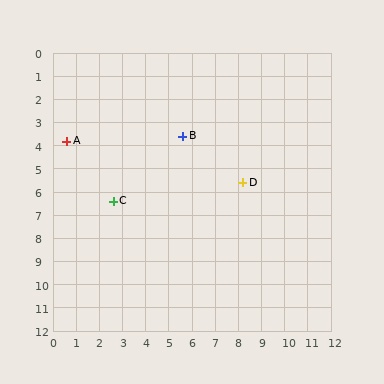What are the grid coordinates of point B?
Point B is at approximately (5.6, 3.6).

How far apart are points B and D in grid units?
Points B and D are about 3.3 grid units apart.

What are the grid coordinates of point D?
Point D is at approximately (8.2, 5.6).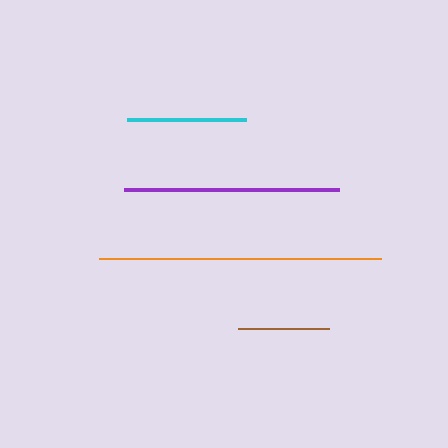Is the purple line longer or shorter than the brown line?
The purple line is longer than the brown line.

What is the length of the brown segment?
The brown segment is approximately 90 pixels long.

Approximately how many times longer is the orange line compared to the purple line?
The orange line is approximately 1.3 times the length of the purple line.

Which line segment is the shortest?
The brown line is the shortest at approximately 90 pixels.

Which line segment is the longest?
The orange line is the longest at approximately 281 pixels.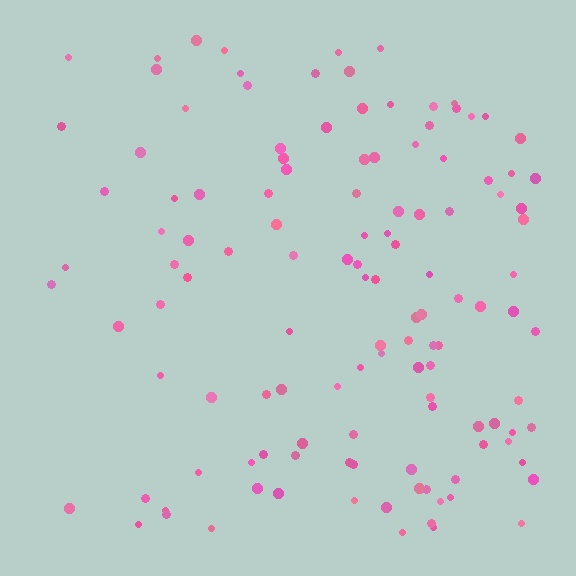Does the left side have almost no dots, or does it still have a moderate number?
Still a moderate number, just noticeably fewer than the right.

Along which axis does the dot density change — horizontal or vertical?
Horizontal.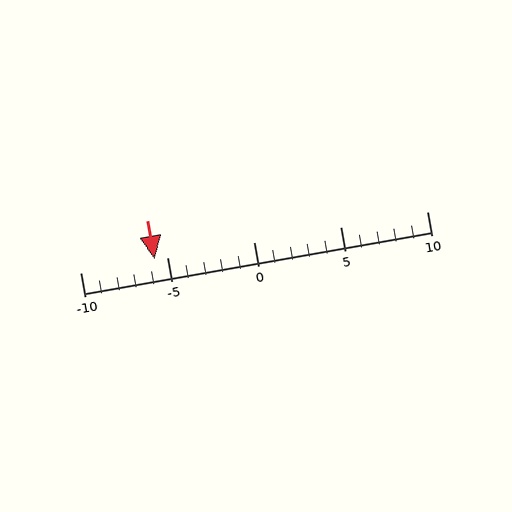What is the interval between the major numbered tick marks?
The major tick marks are spaced 5 units apart.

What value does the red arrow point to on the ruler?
The red arrow points to approximately -6.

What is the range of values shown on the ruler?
The ruler shows values from -10 to 10.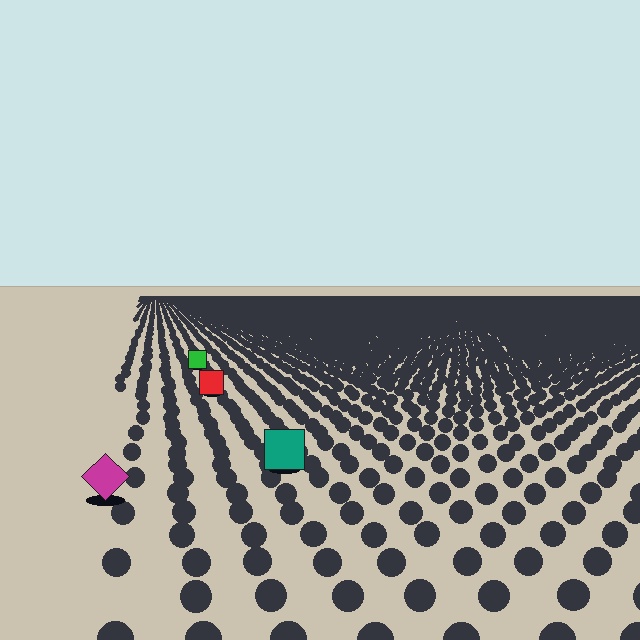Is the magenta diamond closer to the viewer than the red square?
Yes. The magenta diamond is closer — you can tell from the texture gradient: the ground texture is coarser near it.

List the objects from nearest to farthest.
From nearest to farthest: the magenta diamond, the teal square, the red square, the green square.